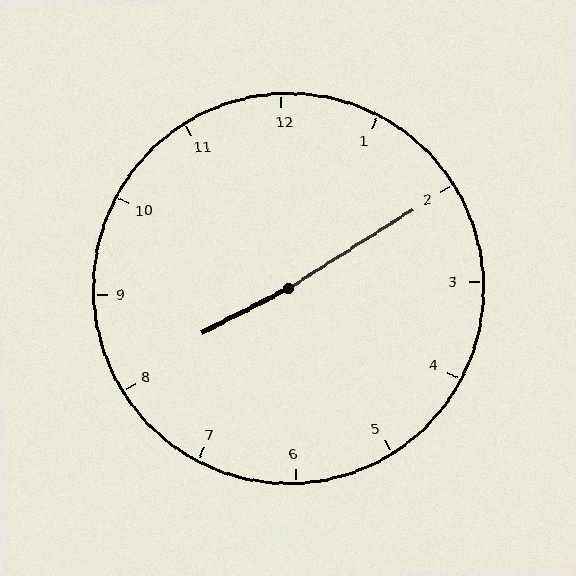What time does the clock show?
8:10.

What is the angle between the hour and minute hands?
Approximately 175 degrees.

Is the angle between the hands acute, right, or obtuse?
It is obtuse.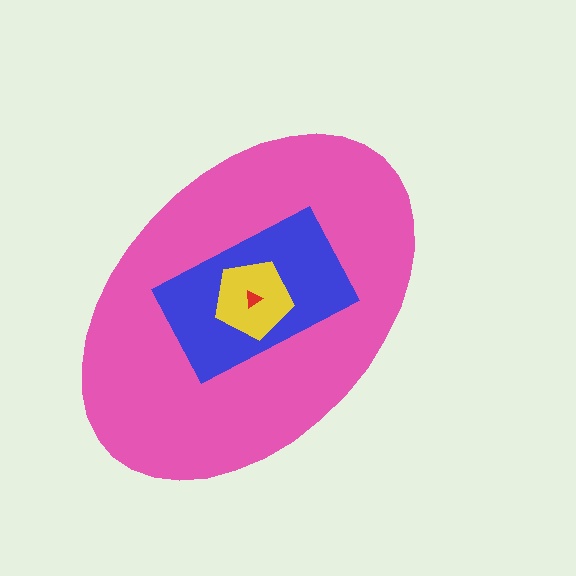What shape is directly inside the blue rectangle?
The yellow pentagon.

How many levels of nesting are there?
4.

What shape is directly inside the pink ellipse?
The blue rectangle.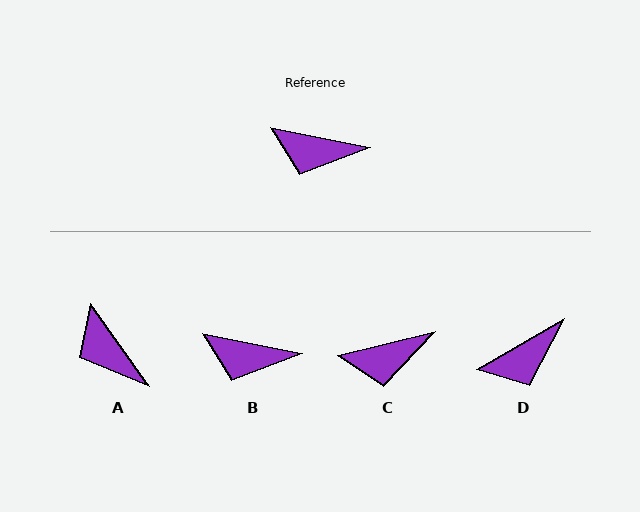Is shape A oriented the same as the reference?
No, it is off by about 43 degrees.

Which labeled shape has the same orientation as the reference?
B.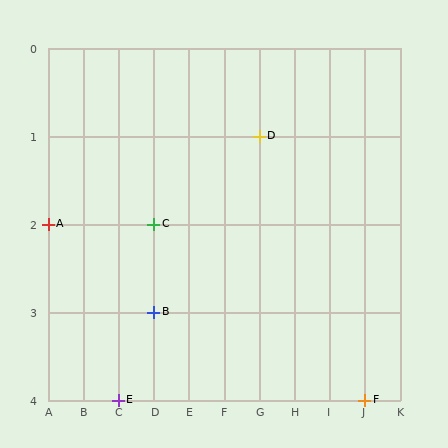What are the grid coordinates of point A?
Point A is at grid coordinates (A, 2).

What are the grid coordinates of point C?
Point C is at grid coordinates (D, 2).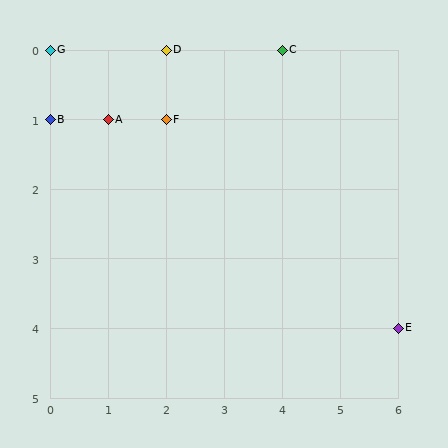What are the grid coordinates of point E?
Point E is at grid coordinates (6, 4).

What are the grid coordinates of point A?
Point A is at grid coordinates (1, 1).